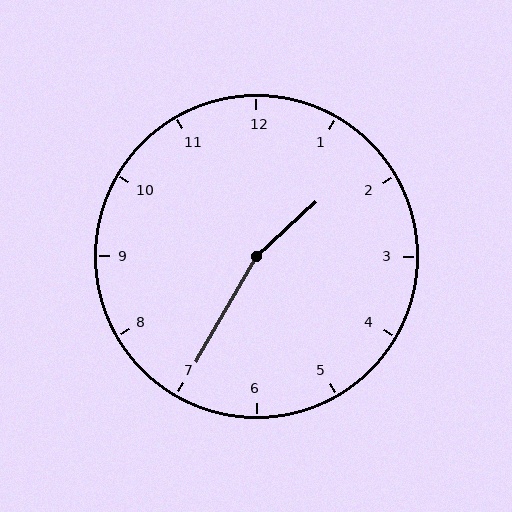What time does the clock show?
1:35.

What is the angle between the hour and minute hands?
Approximately 162 degrees.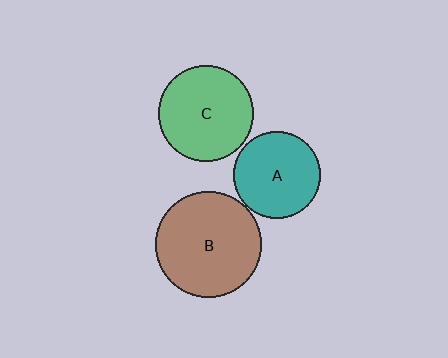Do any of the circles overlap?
No, none of the circles overlap.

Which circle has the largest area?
Circle B (brown).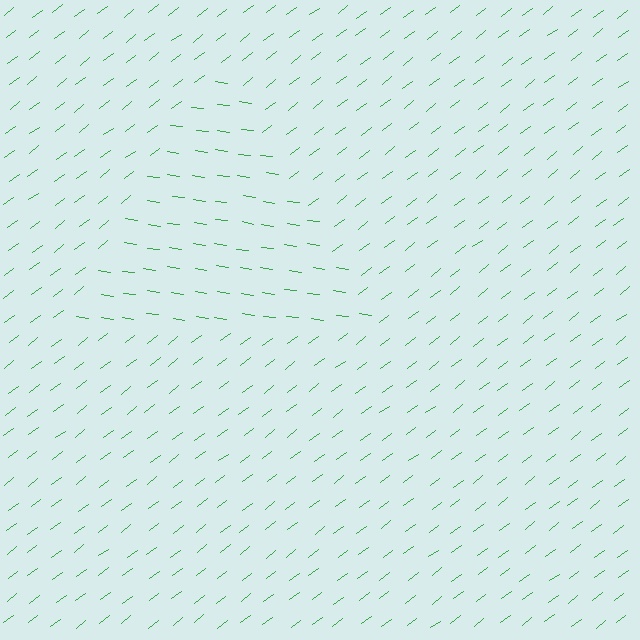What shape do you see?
I see a triangle.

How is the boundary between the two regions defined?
The boundary is defined purely by a change in line orientation (approximately 45 degrees difference). All lines are the same color and thickness.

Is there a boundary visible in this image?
Yes, there is a texture boundary formed by a change in line orientation.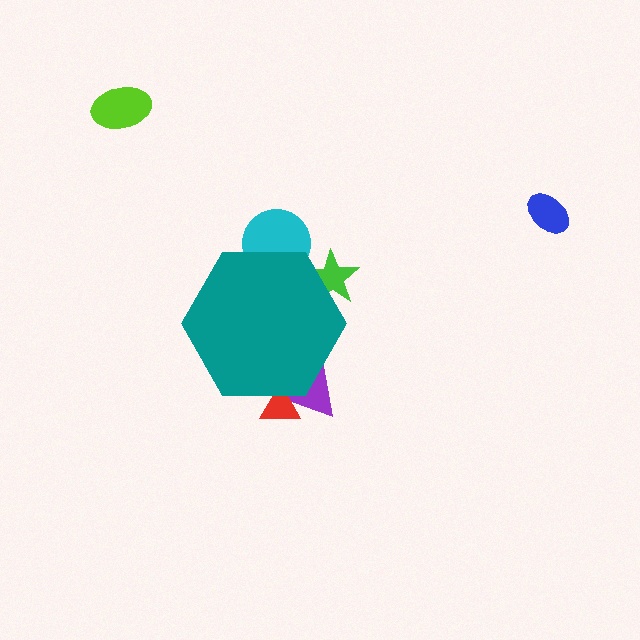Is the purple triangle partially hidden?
Yes, the purple triangle is partially hidden behind the teal hexagon.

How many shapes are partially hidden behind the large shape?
4 shapes are partially hidden.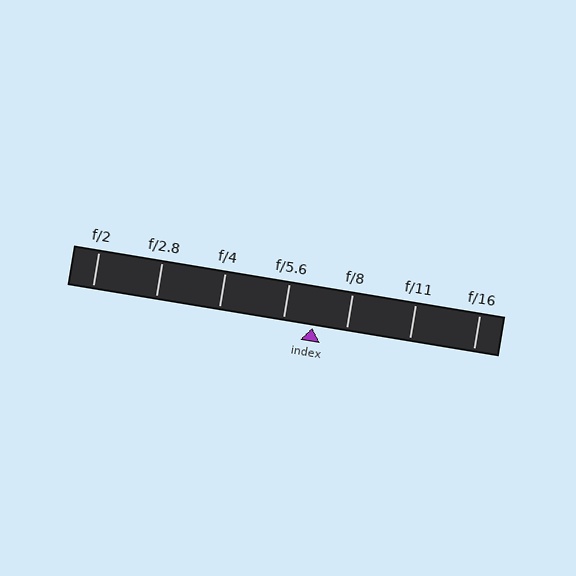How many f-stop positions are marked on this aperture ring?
There are 7 f-stop positions marked.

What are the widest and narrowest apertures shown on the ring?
The widest aperture shown is f/2 and the narrowest is f/16.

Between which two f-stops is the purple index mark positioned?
The index mark is between f/5.6 and f/8.